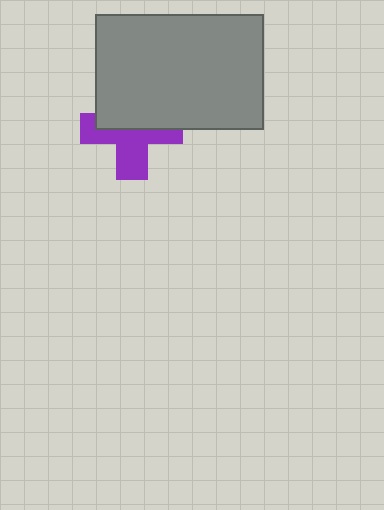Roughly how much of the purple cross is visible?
About half of it is visible (roughly 53%).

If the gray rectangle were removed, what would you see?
You would see the complete purple cross.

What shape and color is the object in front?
The object in front is a gray rectangle.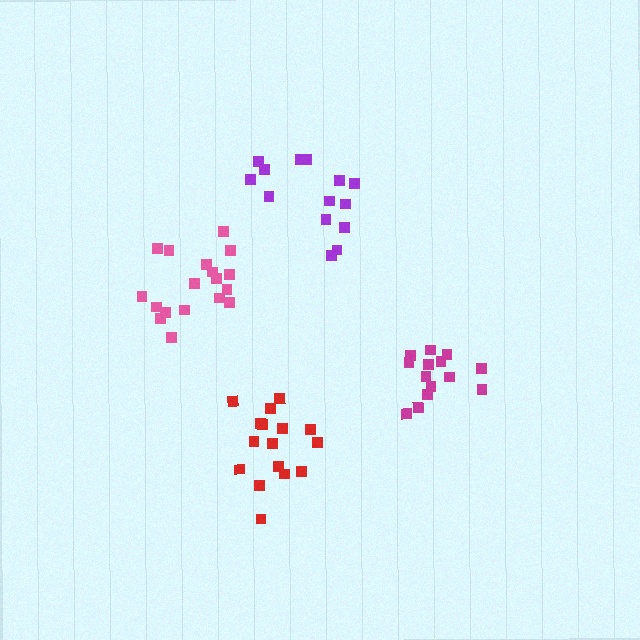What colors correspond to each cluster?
The clusters are colored: magenta, purple, pink, red.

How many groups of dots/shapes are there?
There are 4 groups.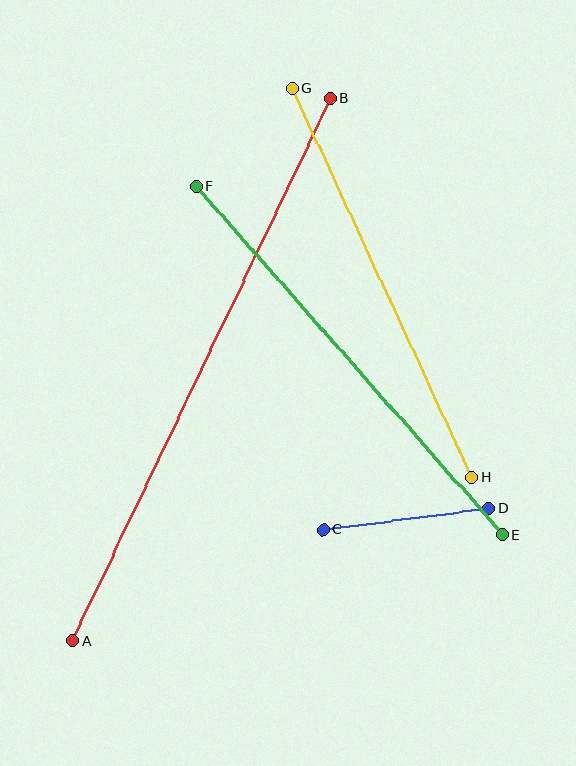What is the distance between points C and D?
The distance is approximately 167 pixels.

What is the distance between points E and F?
The distance is approximately 464 pixels.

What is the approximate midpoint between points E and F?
The midpoint is at approximately (350, 360) pixels.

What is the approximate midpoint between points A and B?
The midpoint is at approximately (201, 370) pixels.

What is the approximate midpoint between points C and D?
The midpoint is at approximately (406, 519) pixels.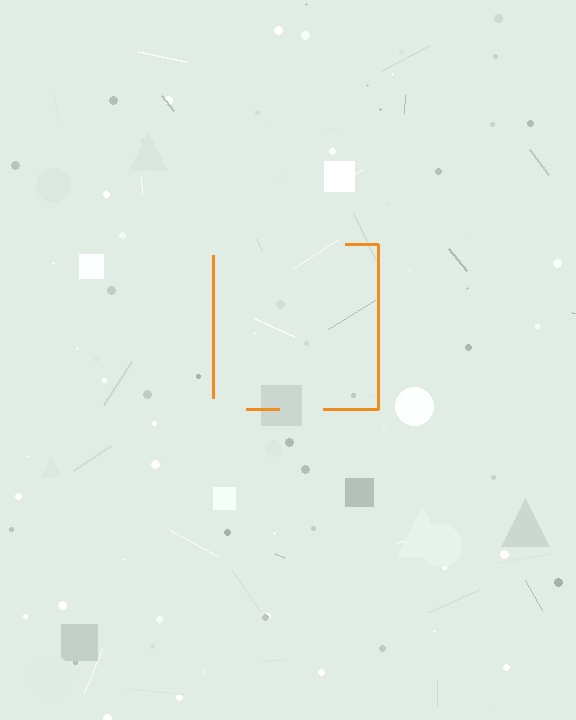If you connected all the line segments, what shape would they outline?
They would outline a square.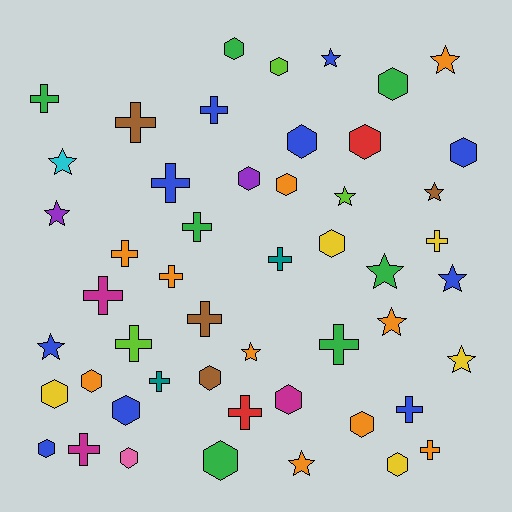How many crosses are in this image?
There are 18 crosses.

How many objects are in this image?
There are 50 objects.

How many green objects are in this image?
There are 7 green objects.